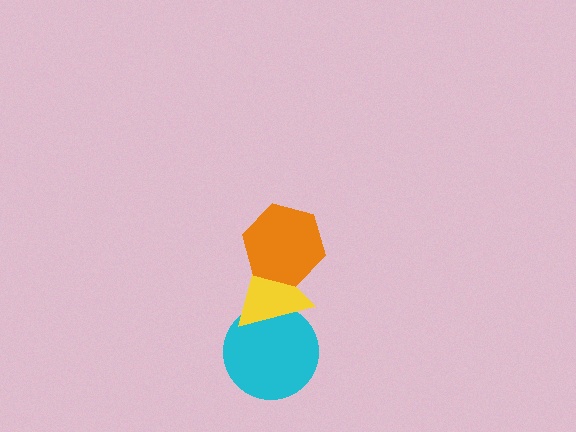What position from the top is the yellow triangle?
The yellow triangle is 2nd from the top.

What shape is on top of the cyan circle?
The yellow triangle is on top of the cyan circle.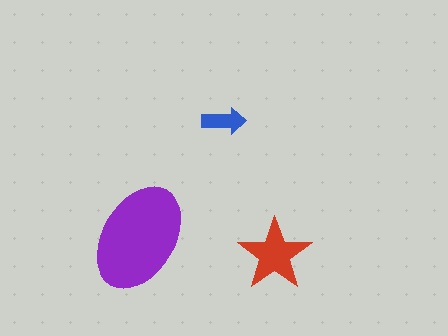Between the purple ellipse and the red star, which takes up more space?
The purple ellipse.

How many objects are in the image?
There are 3 objects in the image.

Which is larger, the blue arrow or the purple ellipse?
The purple ellipse.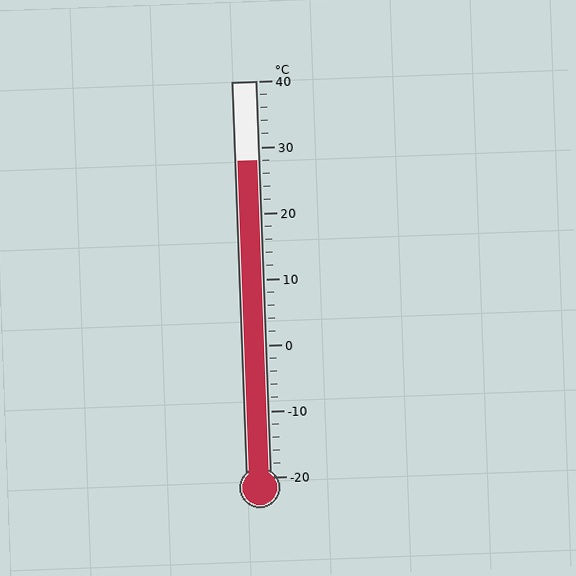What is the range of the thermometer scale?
The thermometer scale ranges from -20°C to 40°C.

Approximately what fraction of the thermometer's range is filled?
The thermometer is filled to approximately 80% of its range.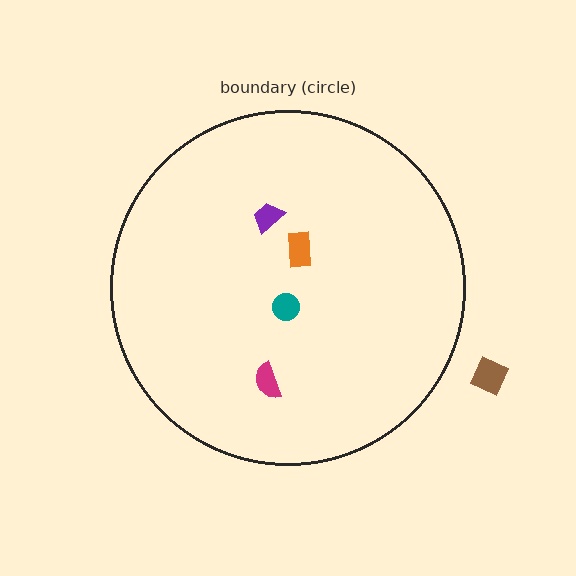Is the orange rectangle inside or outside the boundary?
Inside.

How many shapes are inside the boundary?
4 inside, 1 outside.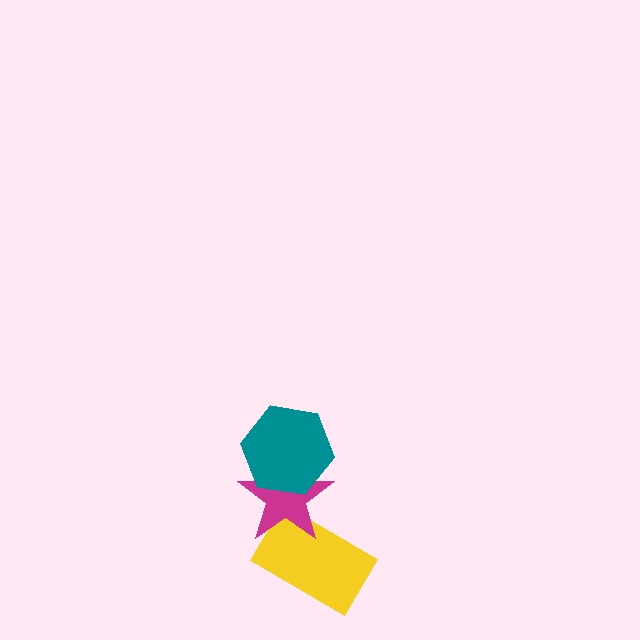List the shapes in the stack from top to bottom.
From top to bottom: the teal hexagon, the magenta star, the yellow rectangle.